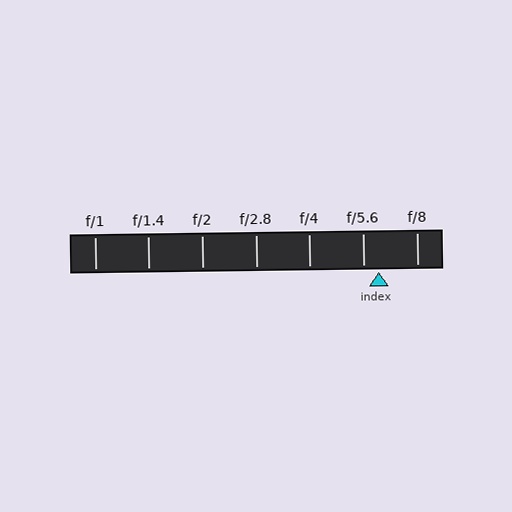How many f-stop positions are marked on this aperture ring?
There are 7 f-stop positions marked.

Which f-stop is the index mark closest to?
The index mark is closest to f/5.6.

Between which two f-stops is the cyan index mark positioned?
The index mark is between f/5.6 and f/8.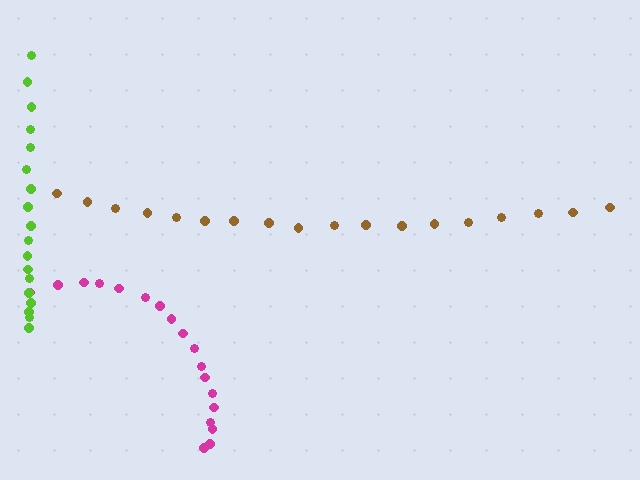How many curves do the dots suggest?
There are 3 distinct paths.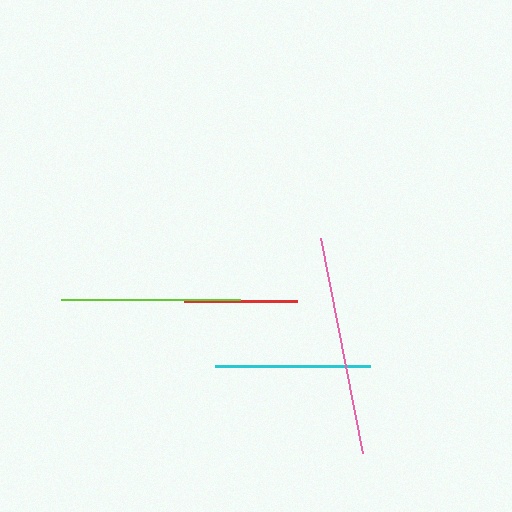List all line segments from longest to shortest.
From longest to shortest: pink, lime, cyan, red.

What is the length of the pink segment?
The pink segment is approximately 220 pixels long.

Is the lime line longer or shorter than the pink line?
The pink line is longer than the lime line.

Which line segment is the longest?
The pink line is the longest at approximately 220 pixels.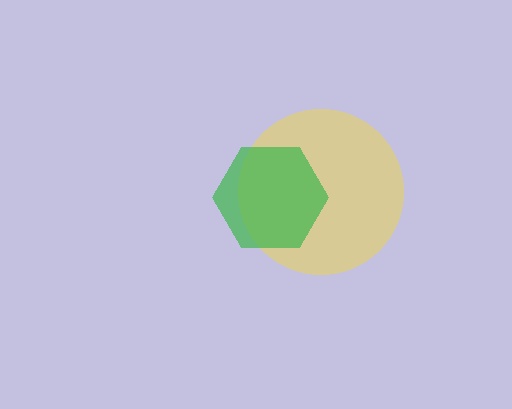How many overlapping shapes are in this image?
There are 2 overlapping shapes in the image.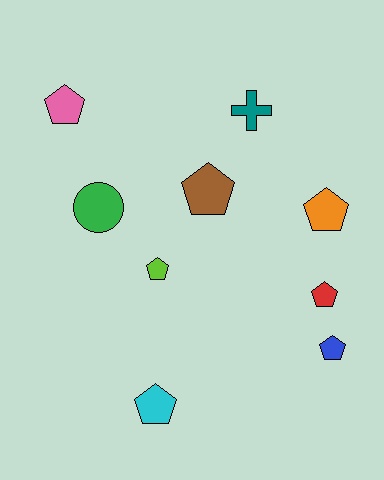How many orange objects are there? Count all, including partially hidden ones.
There is 1 orange object.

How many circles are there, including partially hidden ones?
There is 1 circle.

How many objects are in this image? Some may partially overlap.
There are 9 objects.